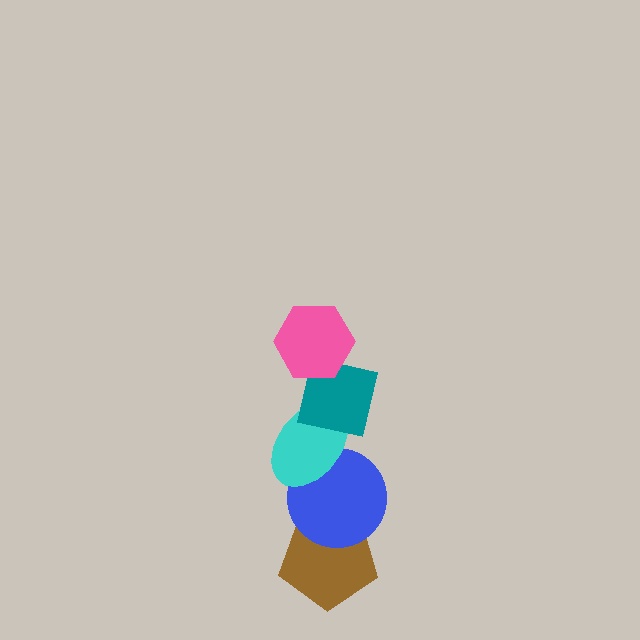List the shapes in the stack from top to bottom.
From top to bottom: the pink hexagon, the teal square, the cyan ellipse, the blue circle, the brown pentagon.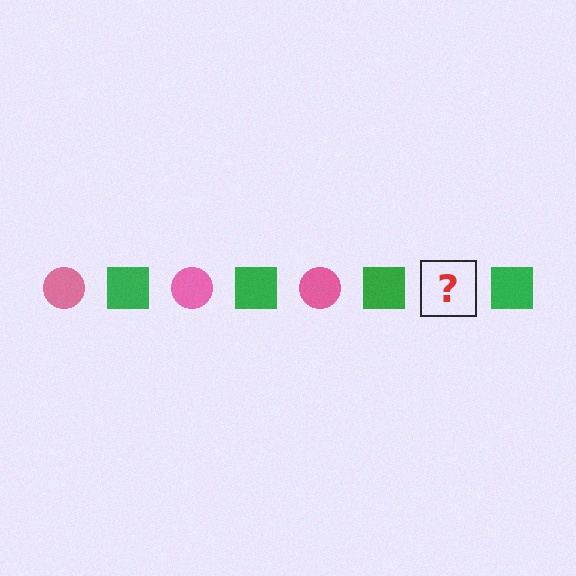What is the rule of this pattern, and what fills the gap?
The rule is that the pattern alternates between pink circle and green square. The gap should be filled with a pink circle.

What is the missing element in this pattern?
The missing element is a pink circle.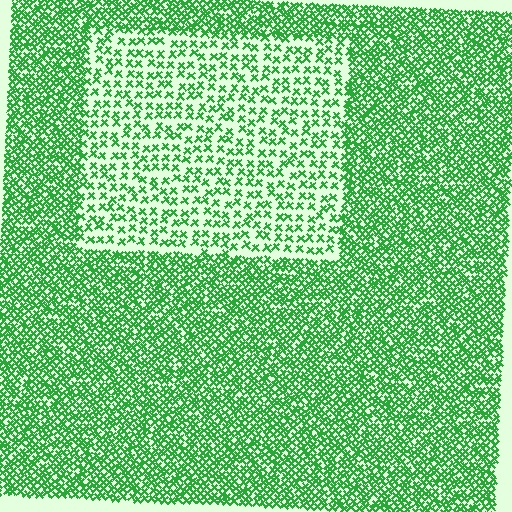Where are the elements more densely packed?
The elements are more densely packed outside the rectangle boundary.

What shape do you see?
I see a rectangle.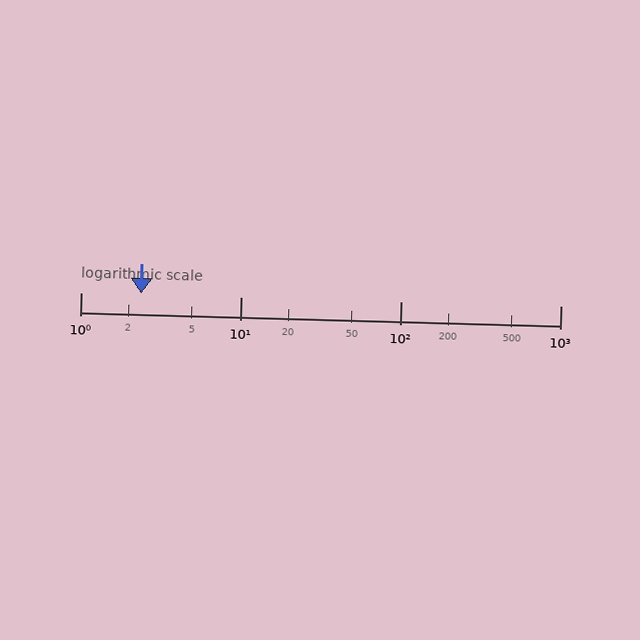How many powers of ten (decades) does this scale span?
The scale spans 3 decades, from 1 to 1000.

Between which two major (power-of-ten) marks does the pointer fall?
The pointer is between 1 and 10.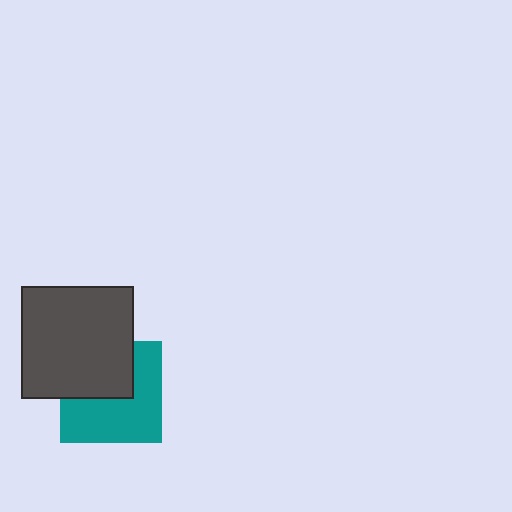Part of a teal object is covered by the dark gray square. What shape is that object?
It is a square.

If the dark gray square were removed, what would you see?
You would see the complete teal square.